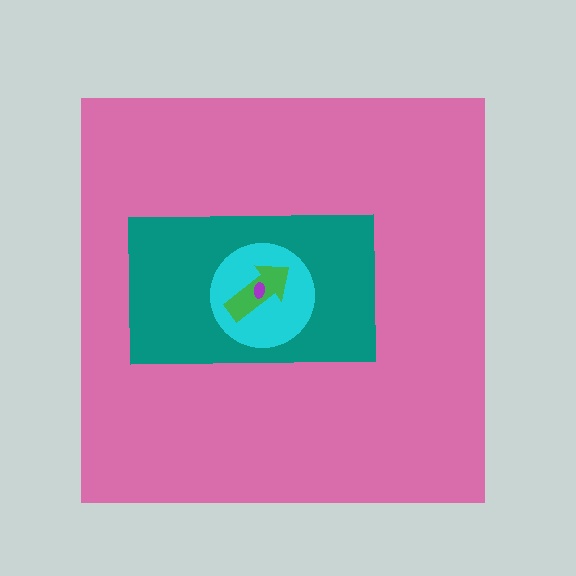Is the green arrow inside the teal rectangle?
Yes.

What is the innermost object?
The purple ellipse.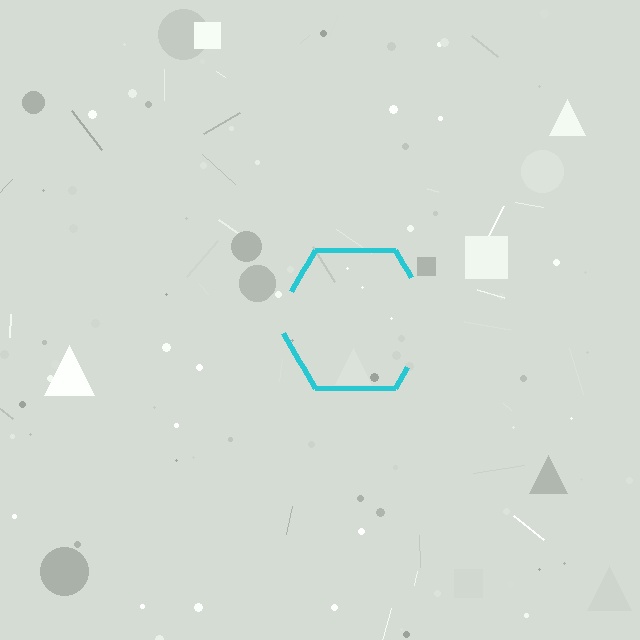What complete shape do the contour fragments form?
The contour fragments form a hexagon.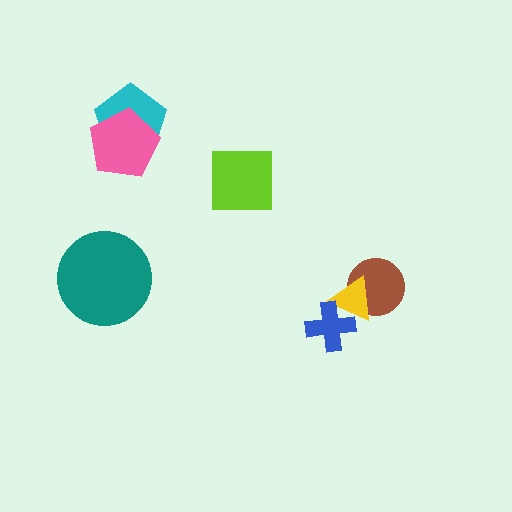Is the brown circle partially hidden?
Yes, it is partially covered by another shape.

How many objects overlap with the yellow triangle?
2 objects overlap with the yellow triangle.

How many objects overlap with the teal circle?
0 objects overlap with the teal circle.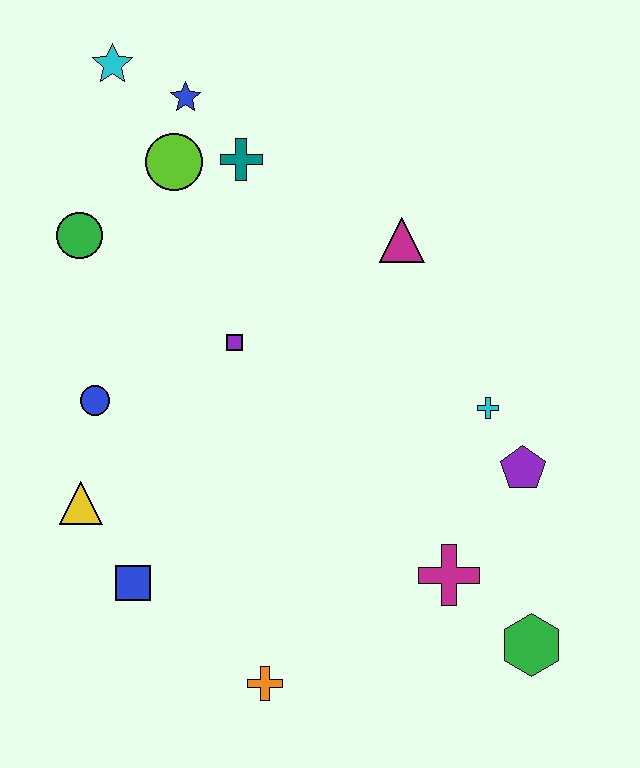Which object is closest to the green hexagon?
The magenta cross is closest to the green hexagon.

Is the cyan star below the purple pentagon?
No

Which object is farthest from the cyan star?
The green hexagon is farthest from the cyan star.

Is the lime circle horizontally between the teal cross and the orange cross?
No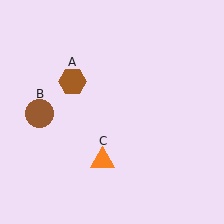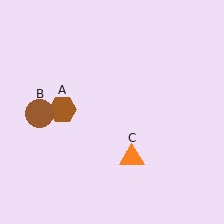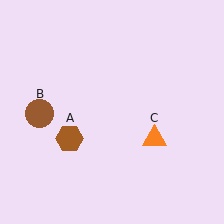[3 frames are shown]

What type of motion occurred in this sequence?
The brown hexagon (object A), orange triangle (object C) rotated counterclockwise around the center of the scene.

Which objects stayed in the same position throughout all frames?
Brown circle (object B) remained stationary.